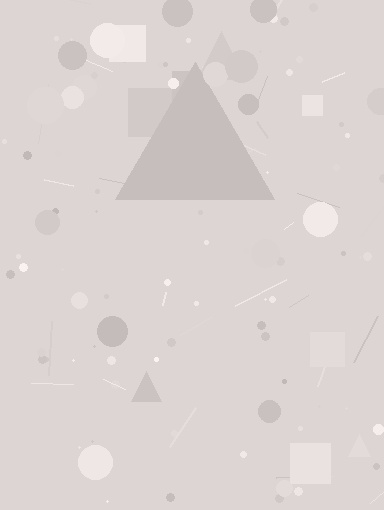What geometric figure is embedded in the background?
A triangle is embedded in the background.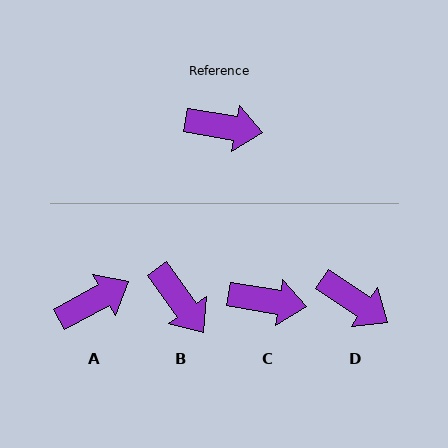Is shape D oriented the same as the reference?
No, it is off by about 24 degrees.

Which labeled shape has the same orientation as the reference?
C.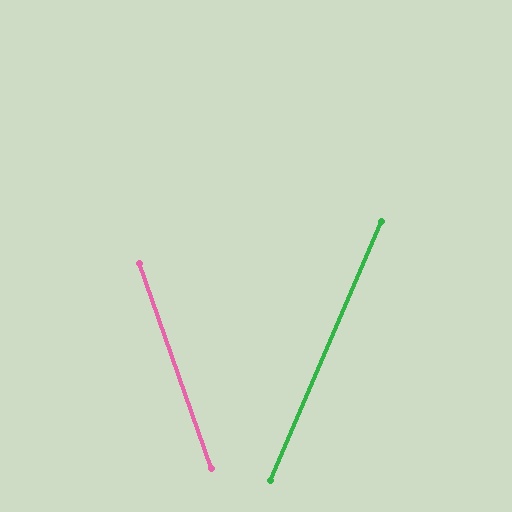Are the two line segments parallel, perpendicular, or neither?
Neither parallel nor perpendicular — they differ by about 43°.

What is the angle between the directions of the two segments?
Approximately 43 degrees.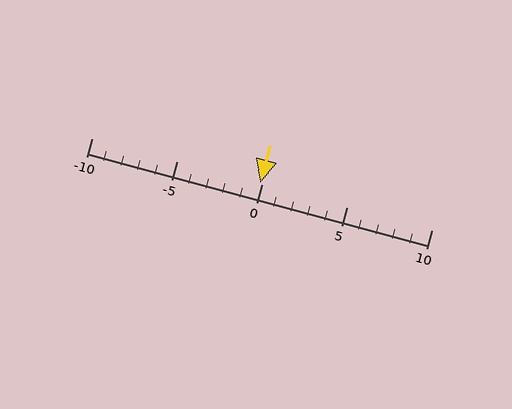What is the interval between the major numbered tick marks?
The major tick marks are spaced 5 units apart.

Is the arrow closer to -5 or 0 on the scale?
The arrow is closer to 0.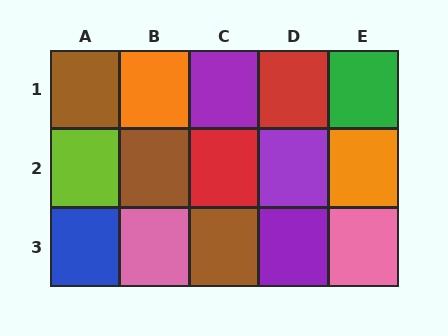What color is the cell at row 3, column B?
Pink.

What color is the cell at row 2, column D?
Purple.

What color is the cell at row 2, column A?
Lime.